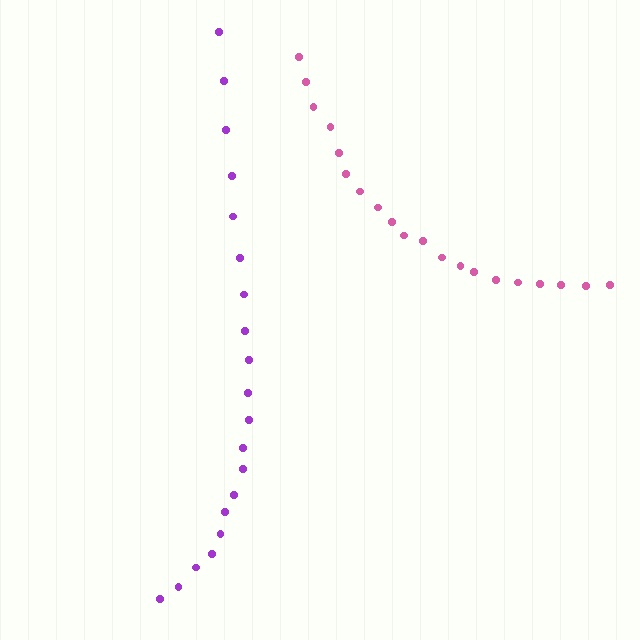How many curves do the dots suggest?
There are 2 distinct paths.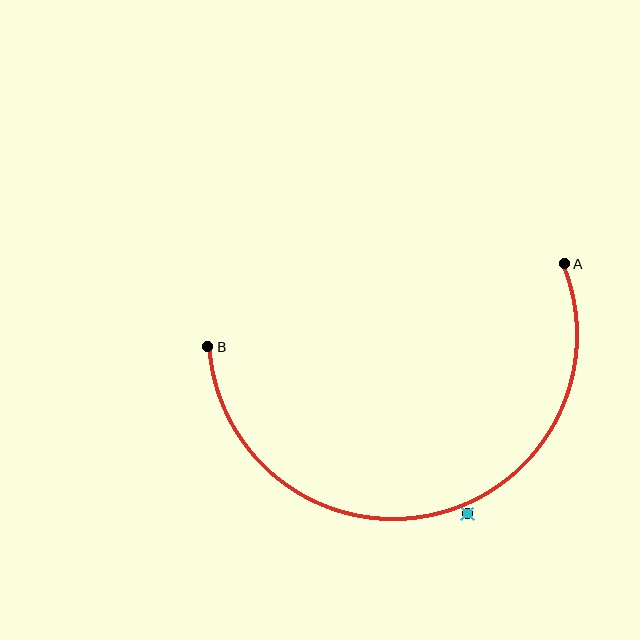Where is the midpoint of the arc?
The arc midpoint is the point on the curve farthest from the straight line joining A and B. It sits below that line.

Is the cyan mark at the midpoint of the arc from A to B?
No — the cyan mark does not lie on the arc at all. It sits slightly outside the curve.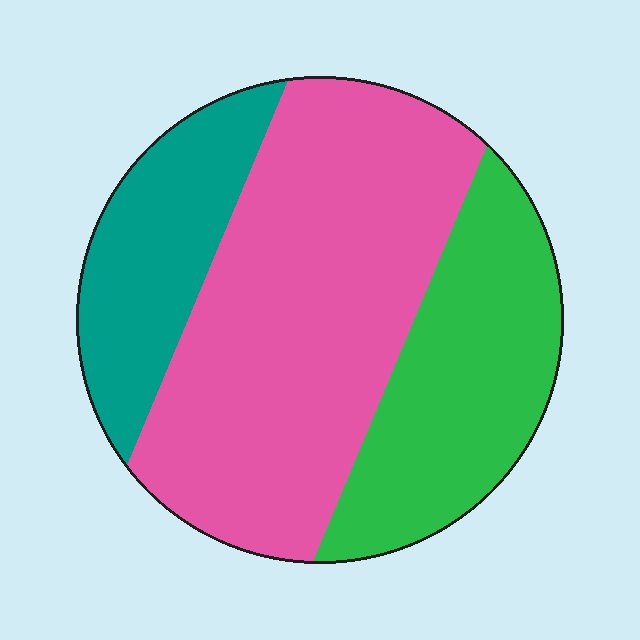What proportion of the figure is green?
Green takes up about one quarter (1/4) of the figure.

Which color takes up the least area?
Teal, at roughly 20%.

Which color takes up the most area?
Pink, at roughly 55%.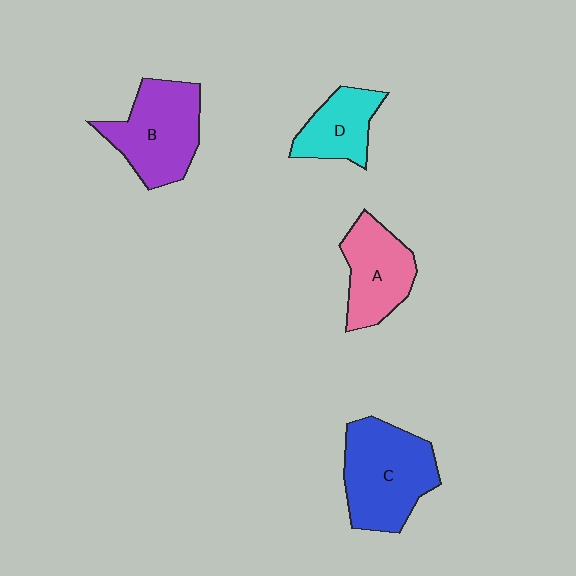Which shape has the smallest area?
Shape D (cyan).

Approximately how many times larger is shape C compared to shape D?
Approximately 1.8 times.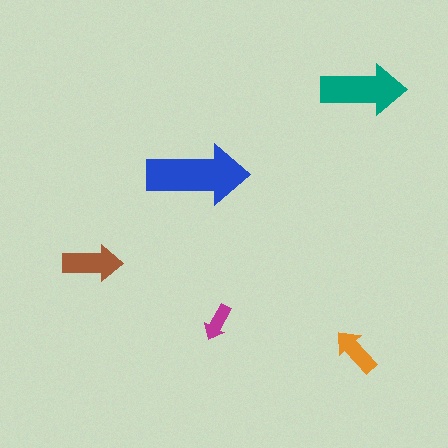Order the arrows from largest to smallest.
the blue one, the teal one, the brown one, the orange one, the magenta one.